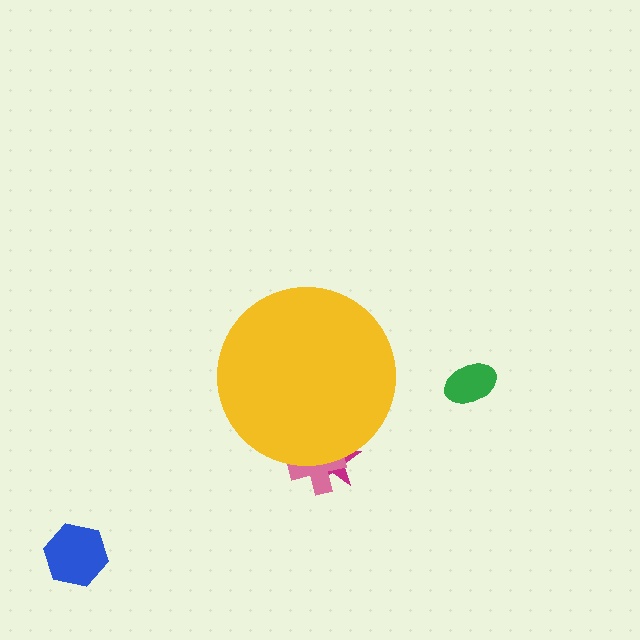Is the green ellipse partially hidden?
No, the green ellipse is fully visible.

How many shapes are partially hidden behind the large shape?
2 shapes are partially hidden.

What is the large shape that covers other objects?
A yellow circle.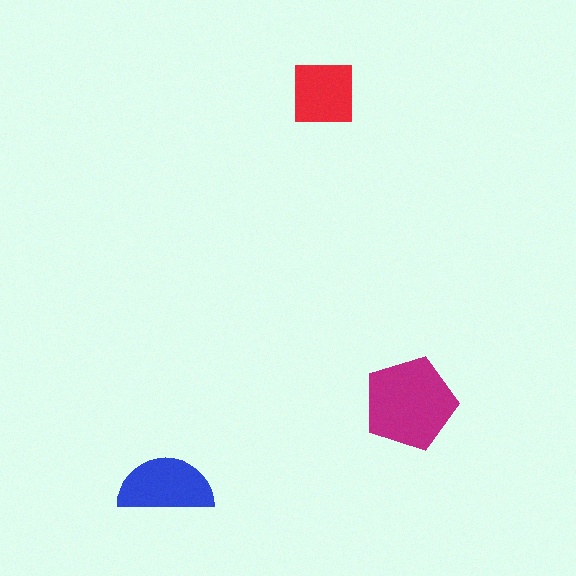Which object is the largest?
The magenta pentagon.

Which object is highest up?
The red square is topmost.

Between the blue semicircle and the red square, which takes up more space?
The blue semicircle.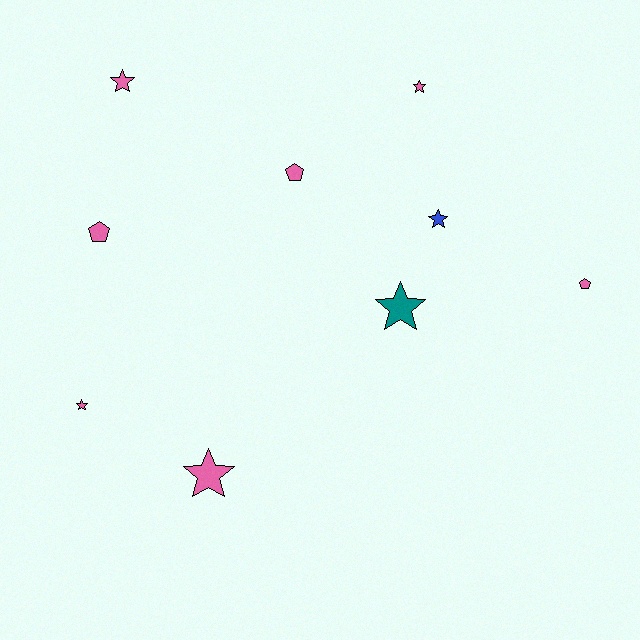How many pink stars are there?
There are 4 pink stars.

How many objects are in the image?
There are 9 objects.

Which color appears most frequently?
Pink, with 7 objects.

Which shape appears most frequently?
Star, with 6 objects.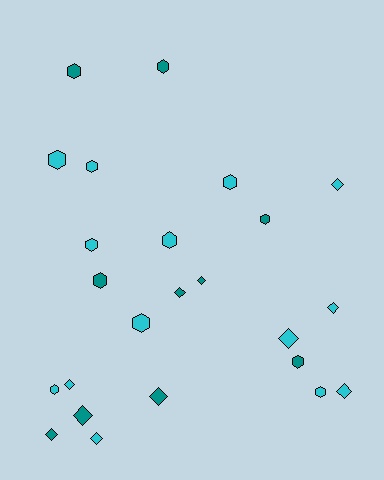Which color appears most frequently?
Cyan, with 14 objects.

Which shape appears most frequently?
Hexagon, with 13 objects.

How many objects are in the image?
There are 24 objects.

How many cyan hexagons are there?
There are 8 cyan hexagons.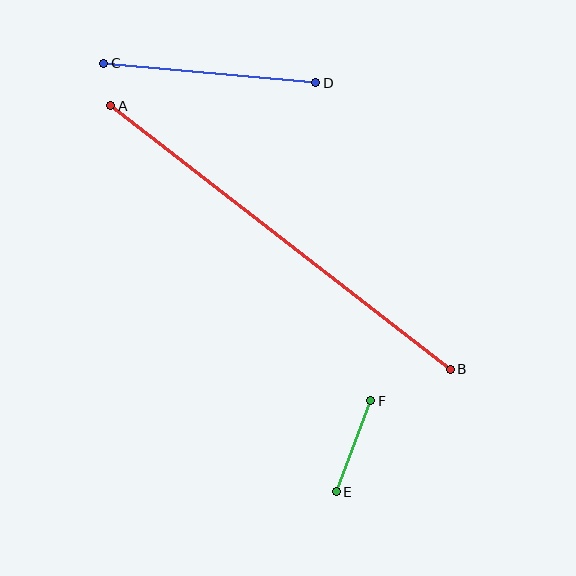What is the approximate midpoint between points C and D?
The midpoint is at approximately (210, 73) pixels.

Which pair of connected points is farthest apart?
Points A and B are farthest apart.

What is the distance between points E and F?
The distance is approximately 98 pixels.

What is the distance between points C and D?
The distance is approximately 213 pixels.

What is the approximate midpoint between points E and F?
The midpoint is at approximately (353, 446) pixels.